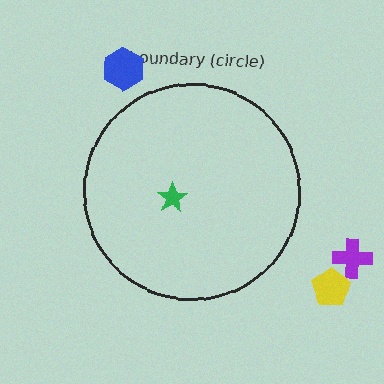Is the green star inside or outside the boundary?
Inside.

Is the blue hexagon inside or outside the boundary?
Outside.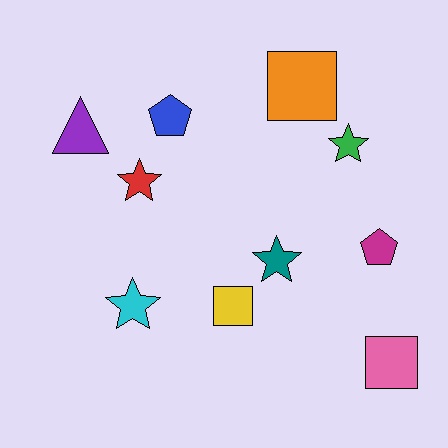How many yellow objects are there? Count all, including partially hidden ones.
There is 1 yellow object.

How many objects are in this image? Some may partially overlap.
There are 10 objects.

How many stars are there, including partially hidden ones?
There are 4 stars.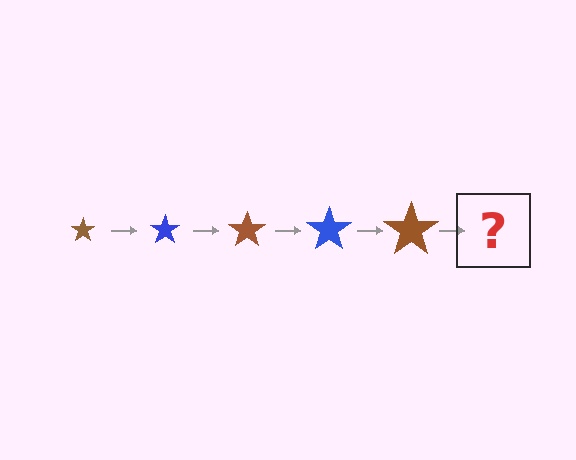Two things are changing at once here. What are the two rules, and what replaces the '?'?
The two rules are that the star grows larger each step and the color cycles through brown and blue. The '?' should be a blue star, larger than the previous one.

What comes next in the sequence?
The next element should be a blue star, larger than the previous one.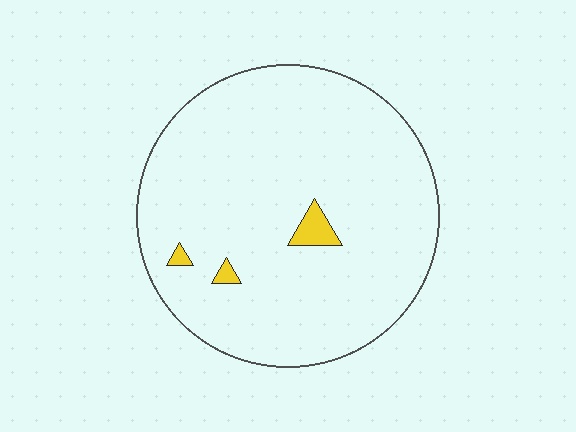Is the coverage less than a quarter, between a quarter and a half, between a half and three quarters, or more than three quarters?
Less than a quarter.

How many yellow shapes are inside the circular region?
3.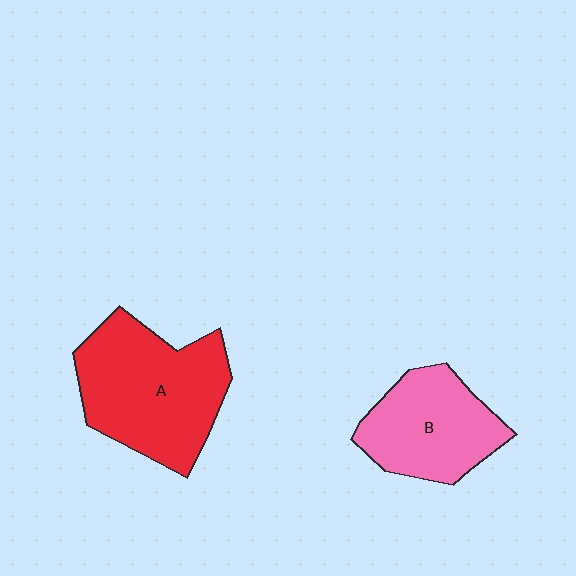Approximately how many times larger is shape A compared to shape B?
Approximately 1.4 times.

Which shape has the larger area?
Shape A (red).